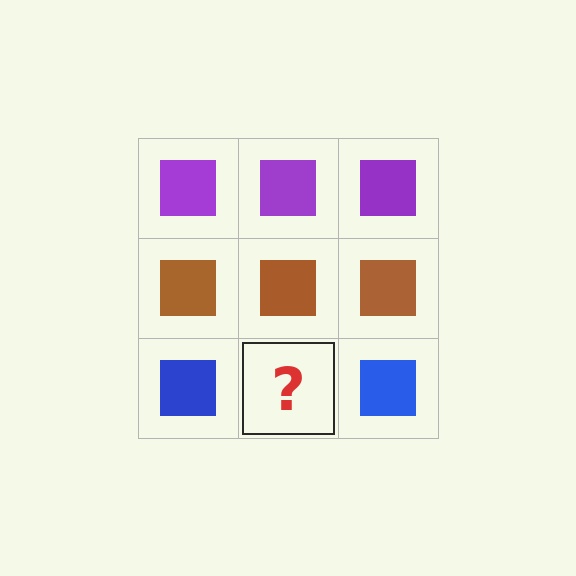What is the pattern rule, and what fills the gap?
The rule is that each row has a consistent color. The gap should be filled with a blue square.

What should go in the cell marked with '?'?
The missing cell should contain a blue square.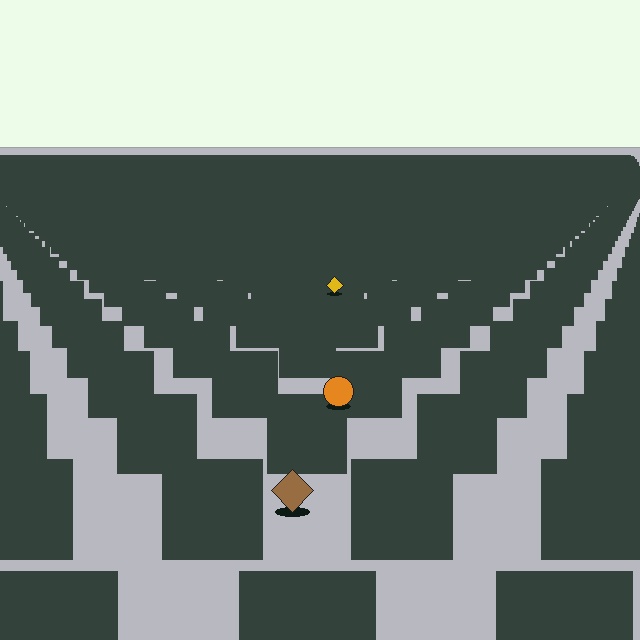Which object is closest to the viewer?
The brown diamond is closest. The texture marks near it are larger and more spread out.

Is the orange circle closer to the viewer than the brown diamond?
No. The brown diamond is closer — you can tell from the texture gradient: the ground texture is coarser near it.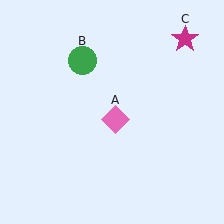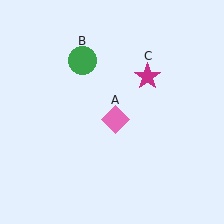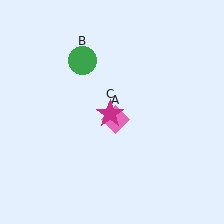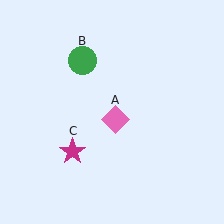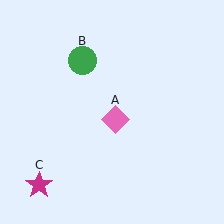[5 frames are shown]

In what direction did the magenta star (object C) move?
The magenta star (object C) moved down and to the left.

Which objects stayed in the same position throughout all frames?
Pink diamond (object A) and green circle (object B) remained stationary.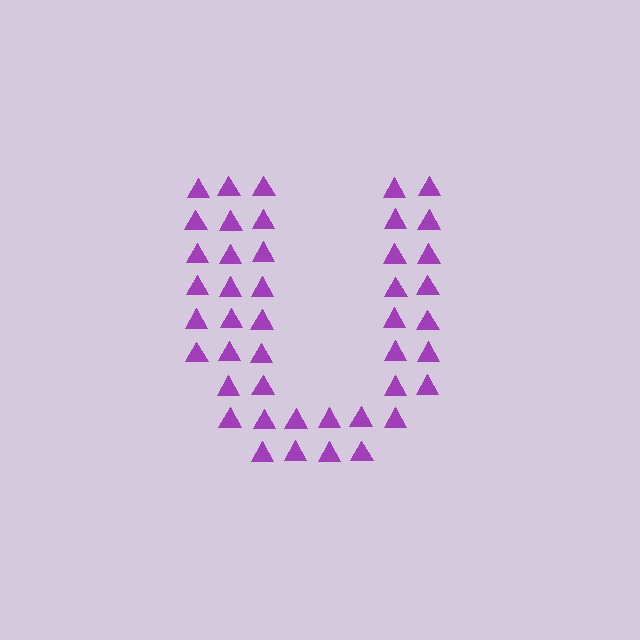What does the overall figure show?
The overall figure shows the letter U.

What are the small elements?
The small elements are triangles.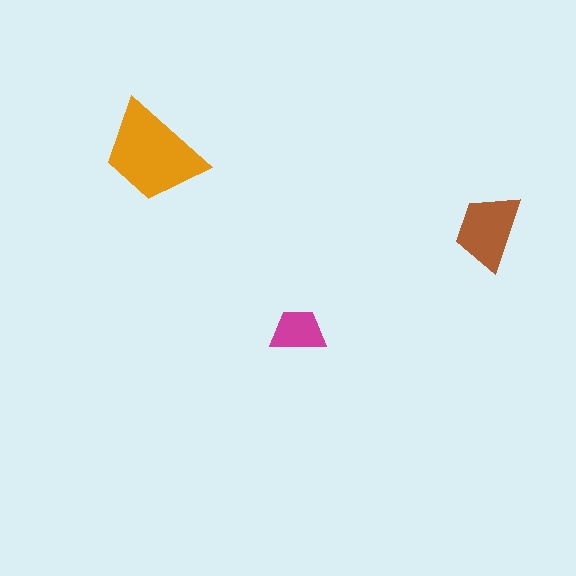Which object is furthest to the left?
The orange trapezoid is leftmost.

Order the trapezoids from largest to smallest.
the orange one, the brown one, the magenta one.